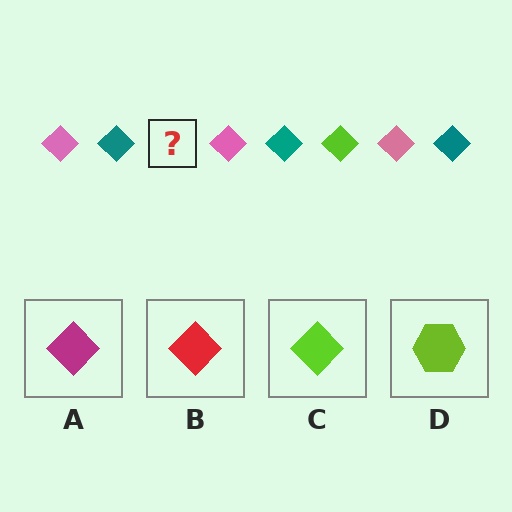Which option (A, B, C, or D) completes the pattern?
C.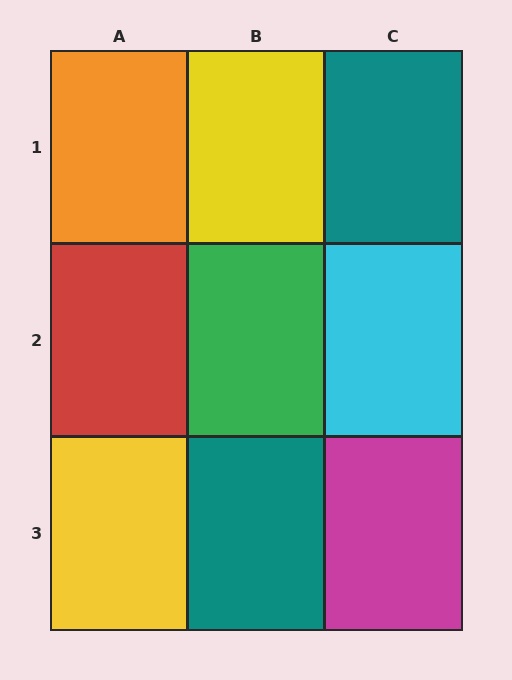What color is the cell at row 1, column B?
Yellow.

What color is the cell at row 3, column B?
Teal.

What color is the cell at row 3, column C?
Magenta.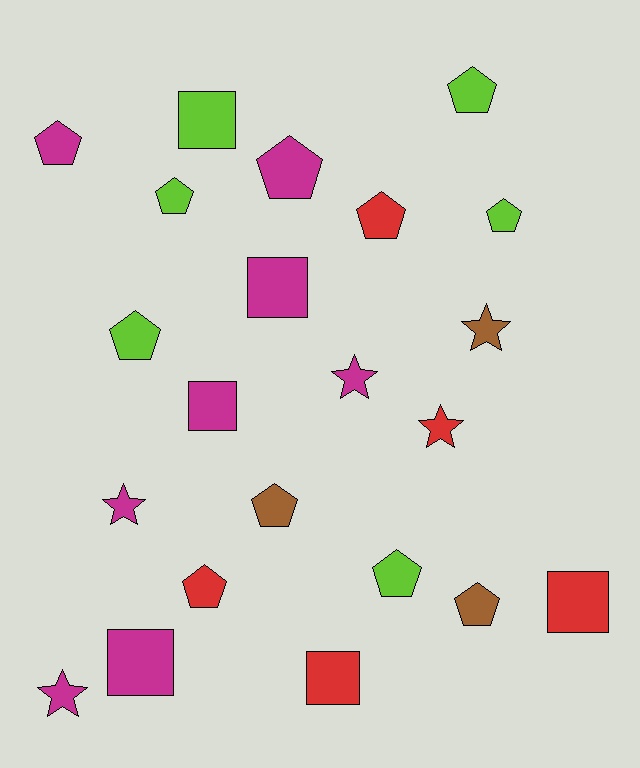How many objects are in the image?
There are 22 objects.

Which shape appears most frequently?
Pentagon, with 11 objects.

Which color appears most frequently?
Magenta, with 8 objects.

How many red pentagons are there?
There are 2 red pentagons.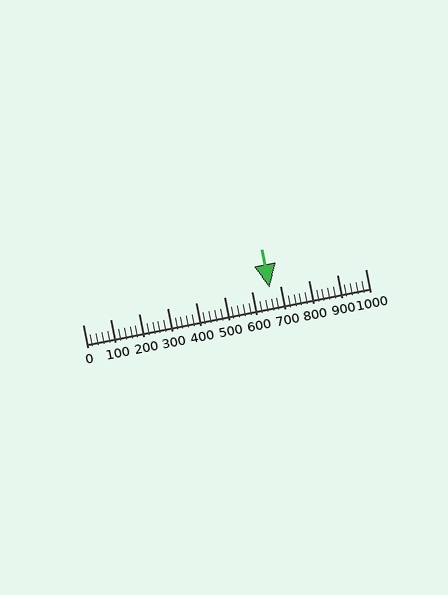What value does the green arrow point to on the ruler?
The green arrow points to approximately 660.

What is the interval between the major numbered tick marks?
The major tick marks are spaced 100 units apart.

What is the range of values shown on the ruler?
The ruler shows values from 0 to 1000.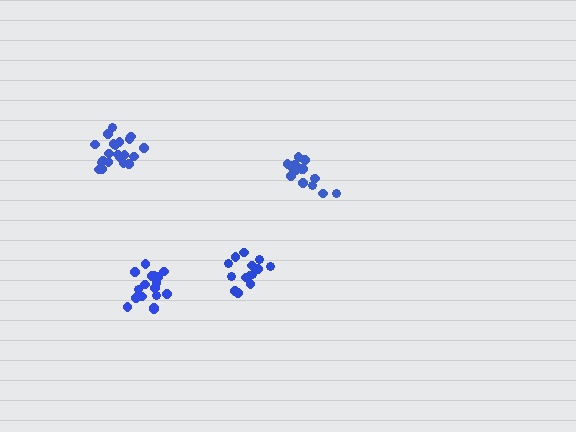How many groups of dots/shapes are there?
There are 4 groups.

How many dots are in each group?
Group 1: 15 dots, Group 2: 21 dots, Group 3: 17 dots, Group 4: 15 dots (68 total).